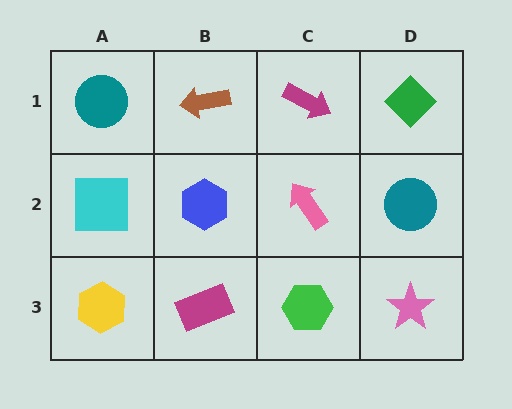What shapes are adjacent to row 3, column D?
A teal circle (row 2, column D), a green hexagon (row 3, column C).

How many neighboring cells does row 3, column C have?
3.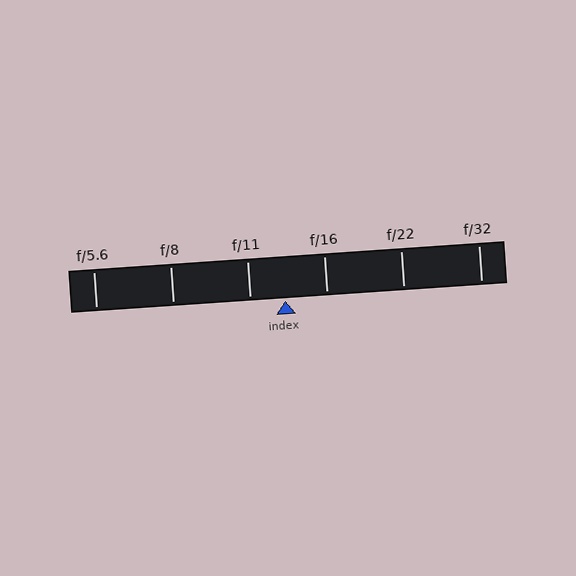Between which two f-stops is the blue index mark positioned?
The index mark is between f/11 and f/16.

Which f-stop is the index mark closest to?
The index mark is closest to f/11.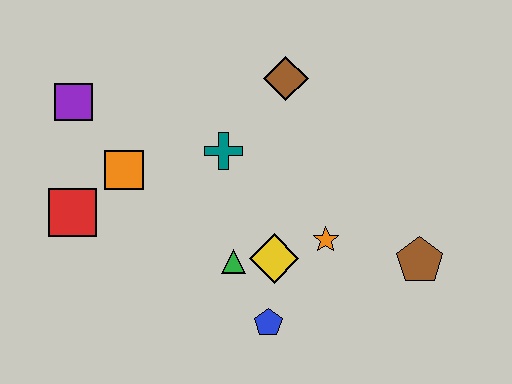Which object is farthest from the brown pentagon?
The purple square is farthest from the brown pentagon.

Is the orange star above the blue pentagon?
Yes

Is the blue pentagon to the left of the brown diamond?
Yes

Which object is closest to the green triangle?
The yellow diamond is closest to the green triangle.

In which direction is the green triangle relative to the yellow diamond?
The green triangle is to the left of the yellow diamond.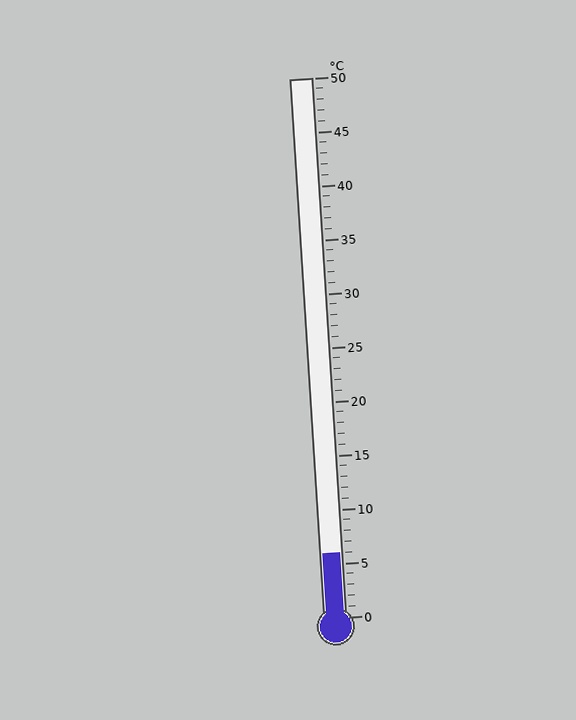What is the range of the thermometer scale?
The thermometer scale ranges from 0°C to 50°C.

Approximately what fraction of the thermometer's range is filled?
The thermometer is filled to approximately 10% of its range.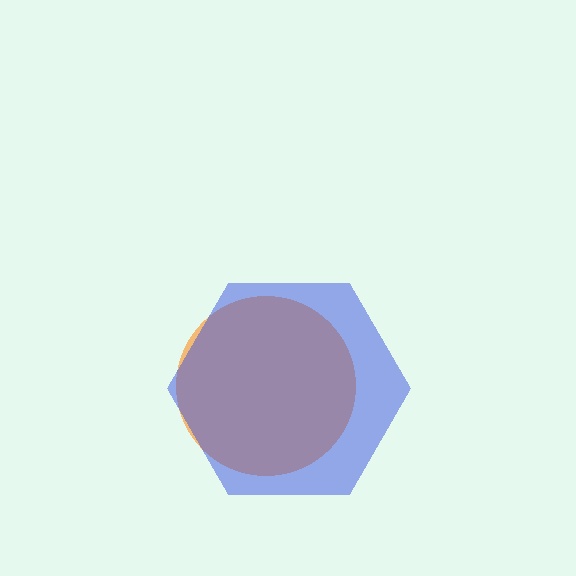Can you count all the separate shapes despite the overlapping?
Yes, there are 2 separate shapes.